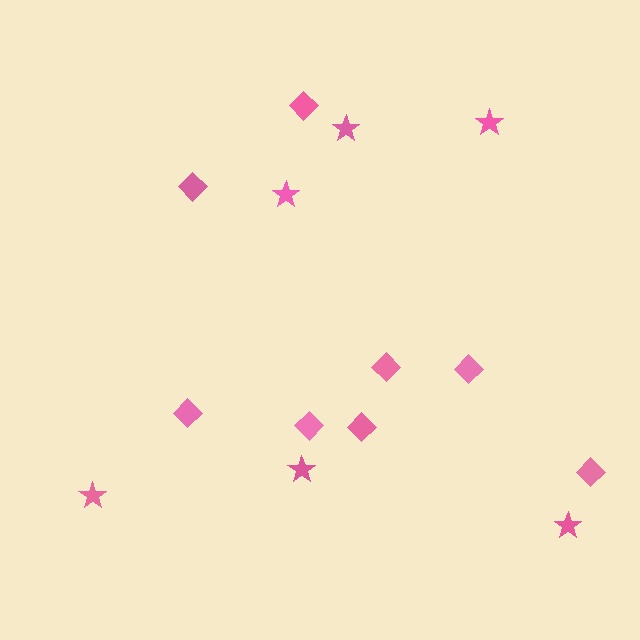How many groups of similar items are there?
There are 2 groups: one group of stars (6) and one group of diamonds (8).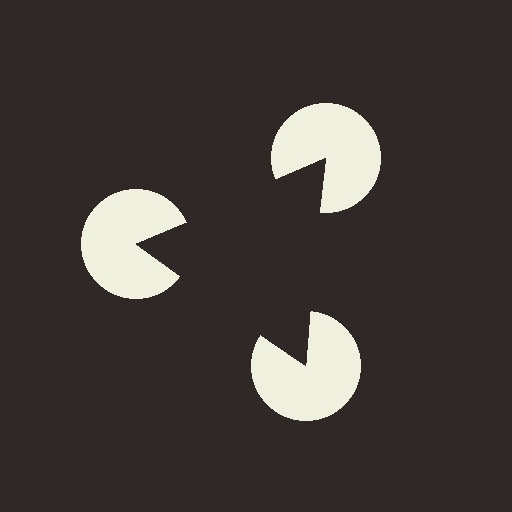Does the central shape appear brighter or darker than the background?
It typically appears slightly darker than the background, even though no actual brightness change is drawn.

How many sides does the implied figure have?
3 sides.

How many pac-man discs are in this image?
There are 3 — one at each vertex of the illusory triangle.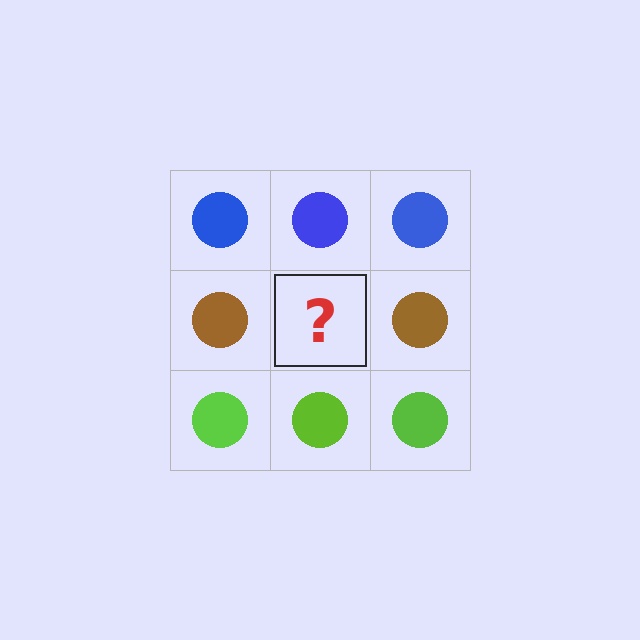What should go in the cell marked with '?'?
The missing cell should contain a brown circle.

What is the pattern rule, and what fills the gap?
The rule is that each row has a consistent color. The gap should be filled with a brown circle.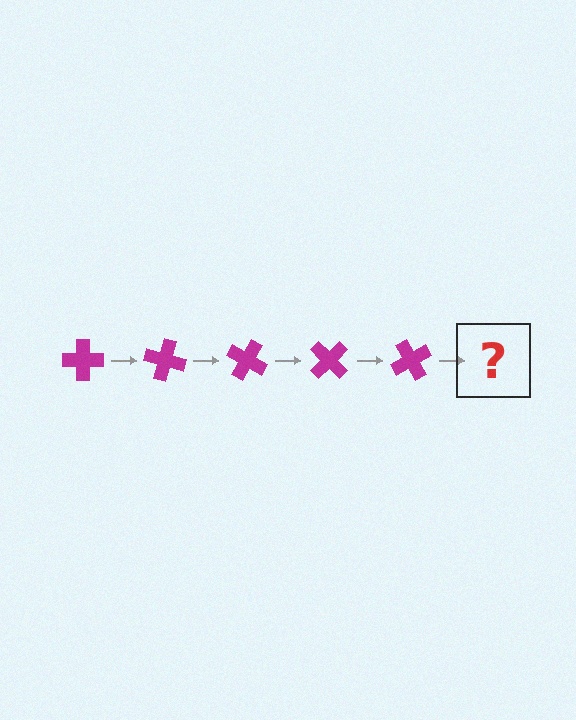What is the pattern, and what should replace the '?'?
The pattern is that the cross rotates 15 degrees each step. The '?' should be a magenta cross rotated 75 degrees.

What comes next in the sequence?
The next element should be a magenta cross rotated 75 degrees.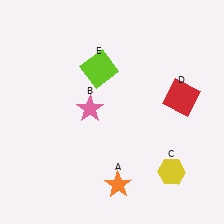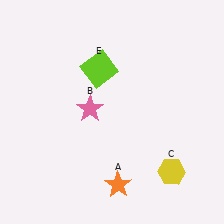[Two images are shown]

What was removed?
The red square (D) was removed in Image 2.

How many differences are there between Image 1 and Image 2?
There is 1 difference between the two images.